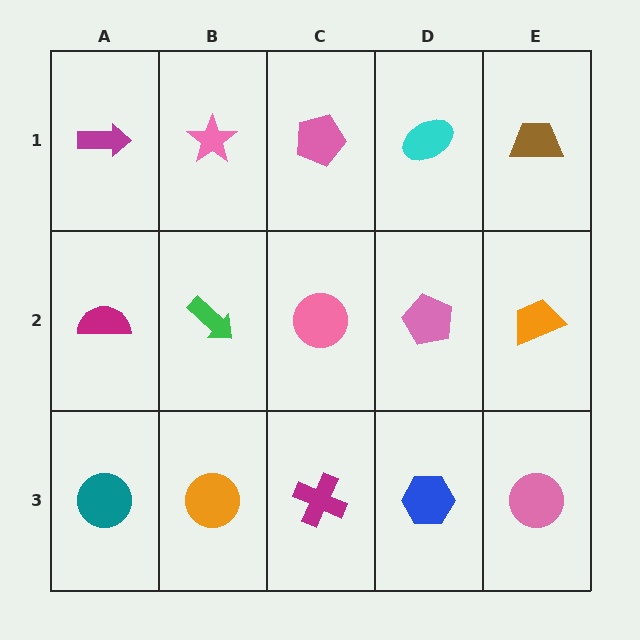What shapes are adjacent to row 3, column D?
A pink pentagon (row 2, column D), a magenta cross (row 3, column C), a pink circle (row 3, column E).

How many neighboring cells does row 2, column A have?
3.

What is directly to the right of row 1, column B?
A pink pentagon.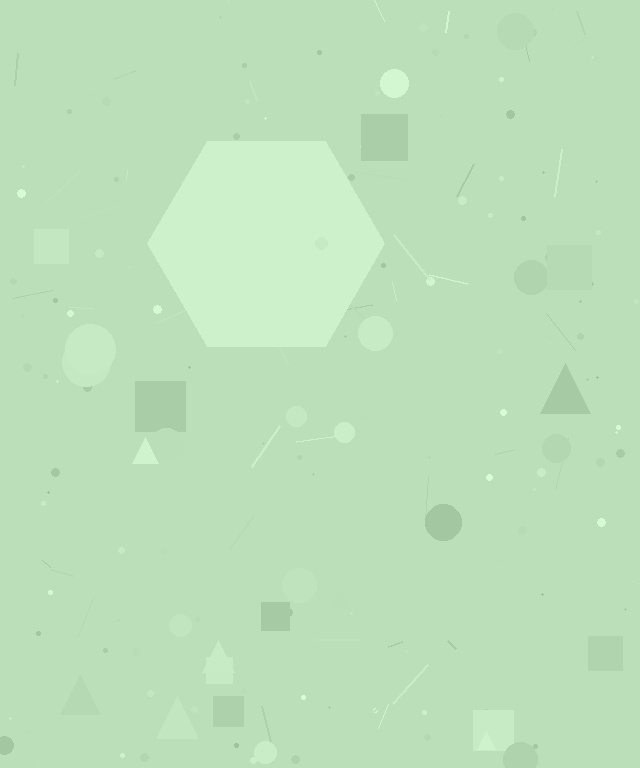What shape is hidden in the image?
A hexagon is hidden in the image.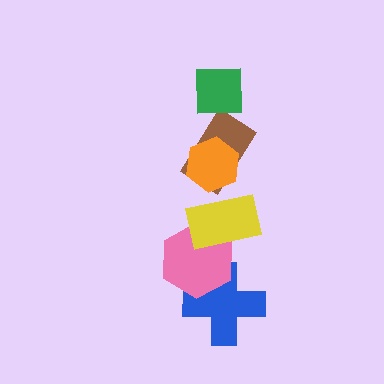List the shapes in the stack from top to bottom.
From top to bottom: the green square, the orange hexagon, the brown rectangle, the yellow rectangle, the pink hexagon, the blue cross.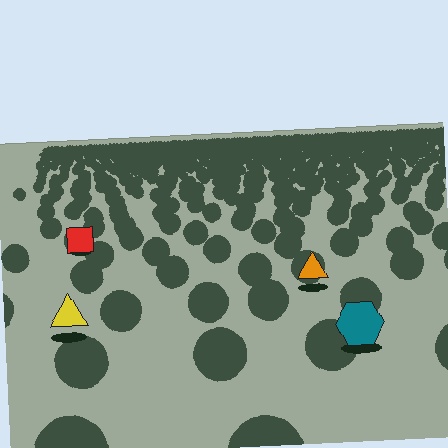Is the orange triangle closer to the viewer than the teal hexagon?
No. The teal hexagon is closer — you can tell from the texture gradient: the ground texture is coarser near it.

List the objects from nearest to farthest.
From nearest to farthest: the teal hexagon, the yellow triangle, the orange triangle, the red square.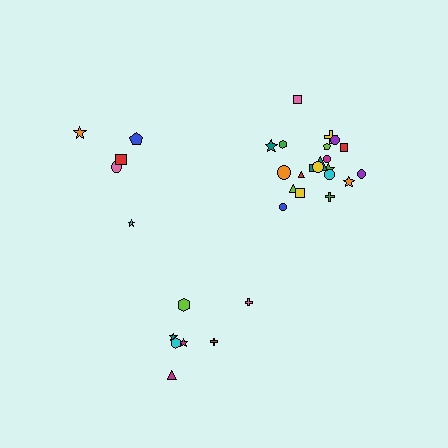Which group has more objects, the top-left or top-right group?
The top-right group.